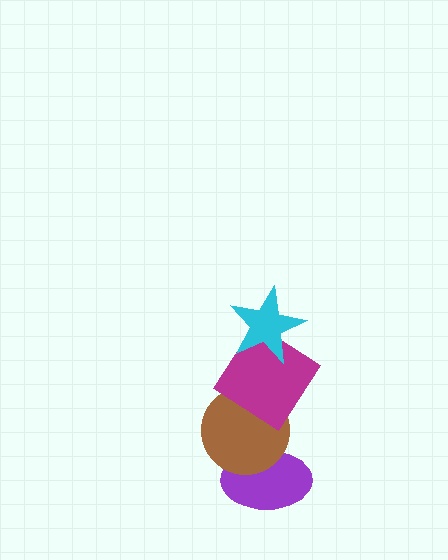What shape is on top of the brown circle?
The magenta diamond is on top of the brown circle.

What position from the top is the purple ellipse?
The purple ellipse is 4th from the top.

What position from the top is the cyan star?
The cyan star is 1st from the top.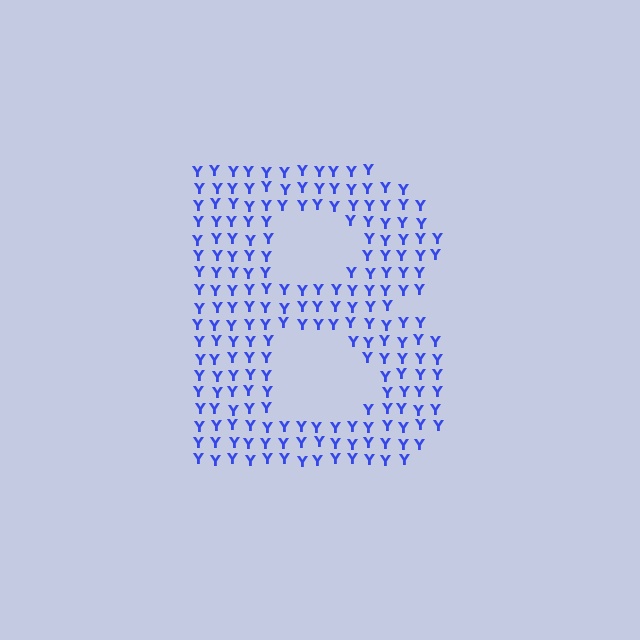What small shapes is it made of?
It is made of small letter Y's.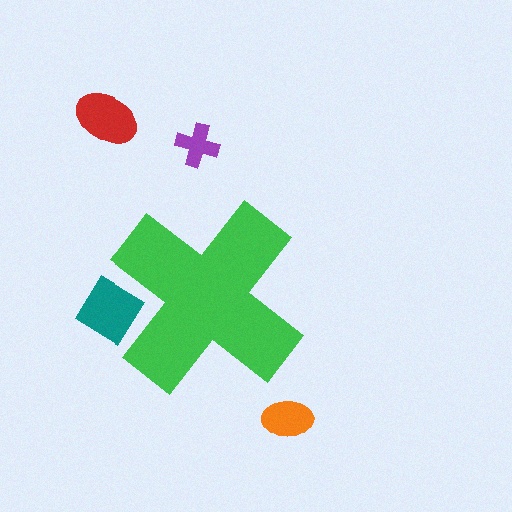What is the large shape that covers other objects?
A green cross.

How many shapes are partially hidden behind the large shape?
1 shape is partially hidden.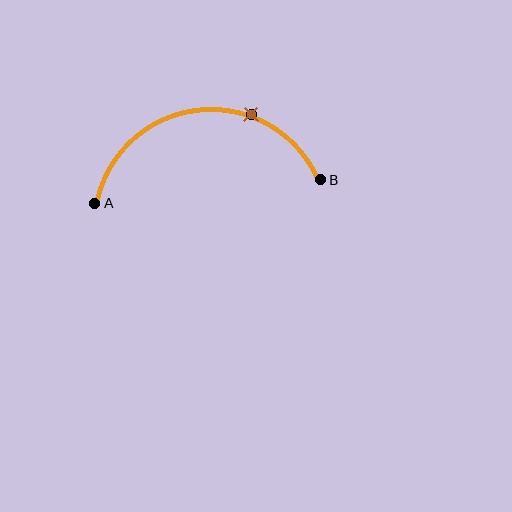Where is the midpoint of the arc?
The arc midpoint is the point on the curve farthest from the straight line joining A and B. It sits above that line.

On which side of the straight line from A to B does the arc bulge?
The arc bulges above the straight line connecting A and B.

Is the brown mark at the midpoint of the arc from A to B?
No. The brown mark lies on the arc but is closer to endpoint B. The arc midpoint would be at the point on the curve equidistant along the arc from both A and B.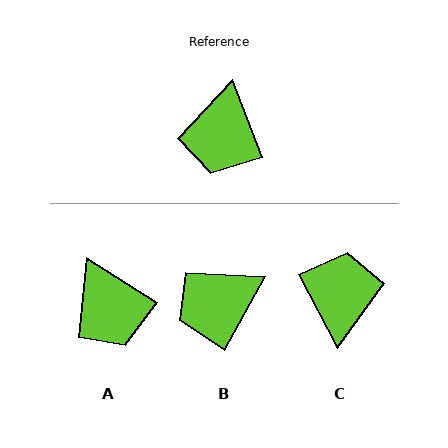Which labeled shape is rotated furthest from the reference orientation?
C, about 173 degrees away.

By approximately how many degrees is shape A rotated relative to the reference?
Approximately 37 degrees counter-clockwise.